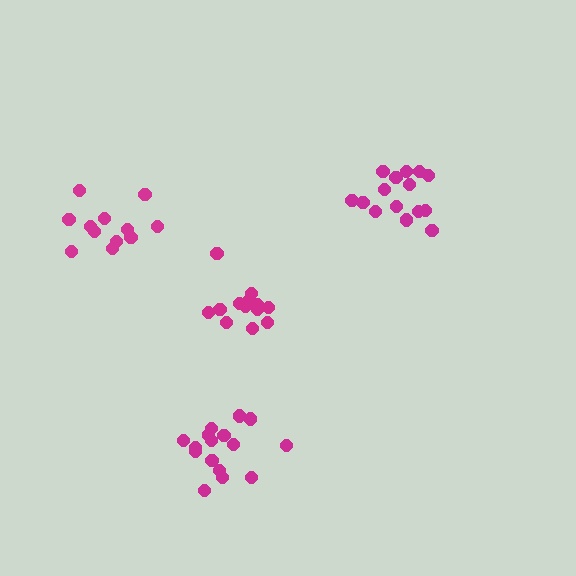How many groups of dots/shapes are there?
There are 4 groups.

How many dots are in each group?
Group 1: 16 dots, Group 2: 12 dots, Group 3: 15 dots, Group 4: 14 dots (57 total).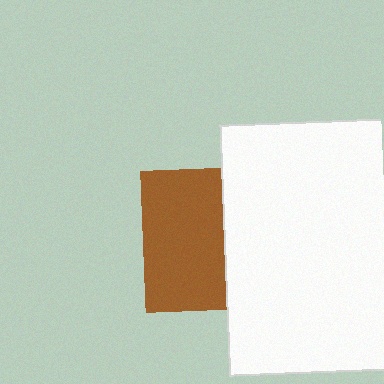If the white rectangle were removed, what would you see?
You would see the complete brown square.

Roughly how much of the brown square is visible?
About half of it is visible (roughly 56%).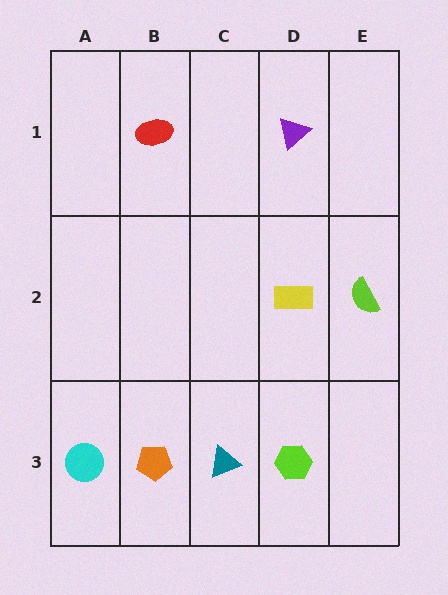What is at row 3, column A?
A cyan circle.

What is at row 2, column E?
A lime semicircle.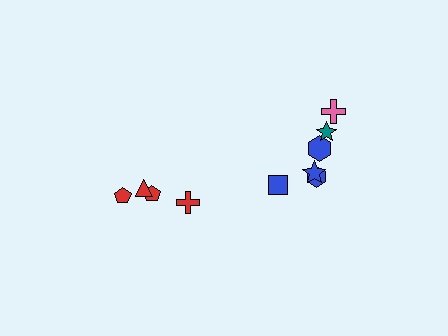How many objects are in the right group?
There are 6 objects.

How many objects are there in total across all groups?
There are 10 objects.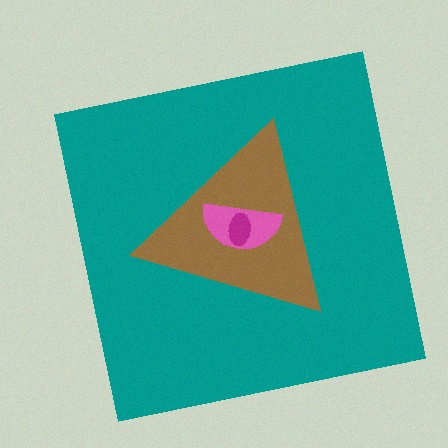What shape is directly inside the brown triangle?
The pink semicircle.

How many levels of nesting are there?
4.